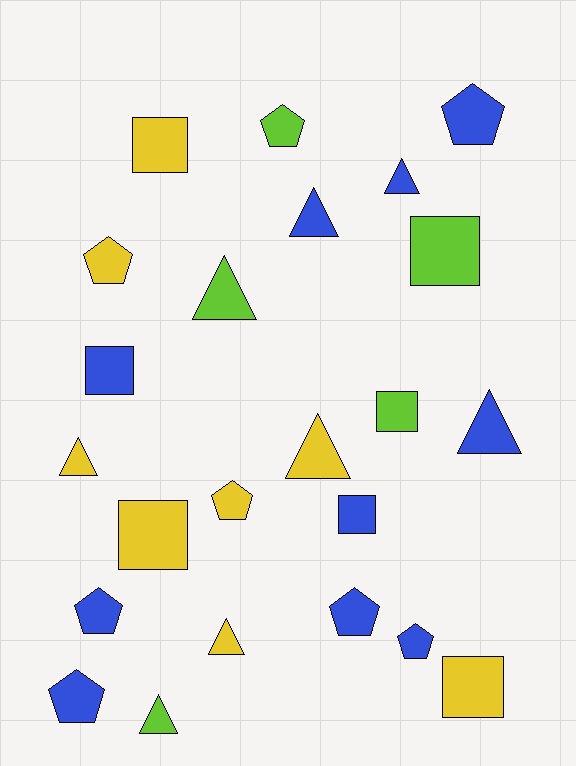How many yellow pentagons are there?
There are 2 yellow pentagons.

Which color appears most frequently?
Blue, with 10 objects.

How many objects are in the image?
There are 23 objects.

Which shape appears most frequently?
Triangle, with 8 objects.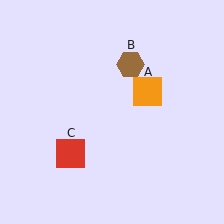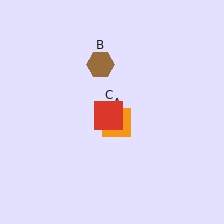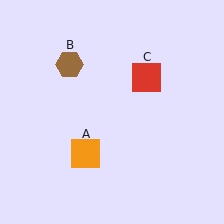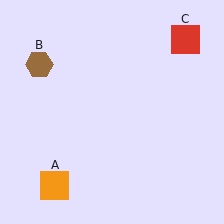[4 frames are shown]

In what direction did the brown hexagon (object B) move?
The brown hexagon (object B) moved left.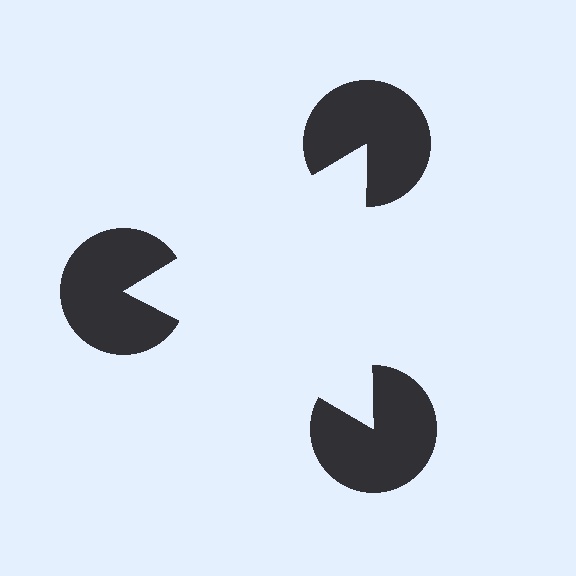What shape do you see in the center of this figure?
An illusory triangle — its edges are inferred from the aligned wedge cuts in the pac-man discs, not physically drawn.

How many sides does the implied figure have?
3 sides.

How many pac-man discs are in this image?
There are 3 — one at each vertex of the illusory triangle.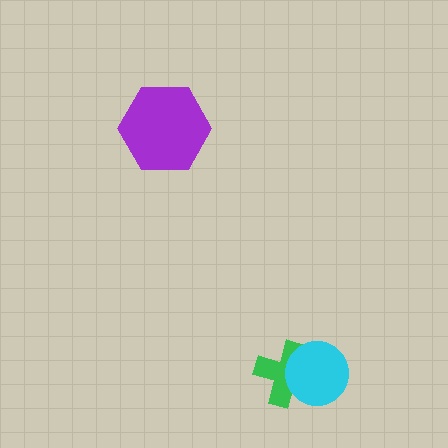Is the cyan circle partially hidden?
No, no other shape covers it.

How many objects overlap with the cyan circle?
1 object overlaps with the cyan circle.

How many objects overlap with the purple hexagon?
0 objects overlap with the purple hexagon.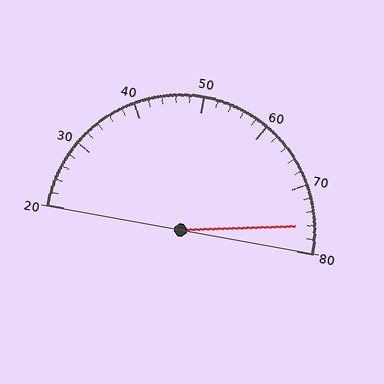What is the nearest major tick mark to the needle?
The nearest major tick mark is 80.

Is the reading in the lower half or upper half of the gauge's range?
The reading is in the upper half of the range (20 to 80).